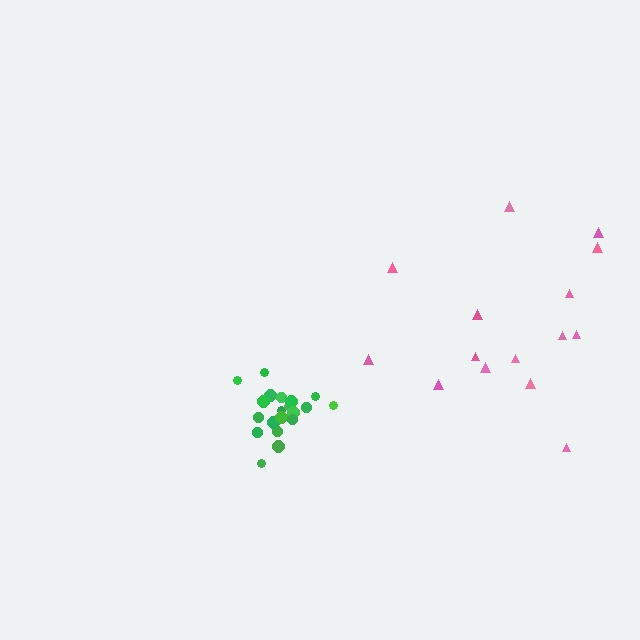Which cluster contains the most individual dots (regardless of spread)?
Green (20).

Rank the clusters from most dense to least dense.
green, pink.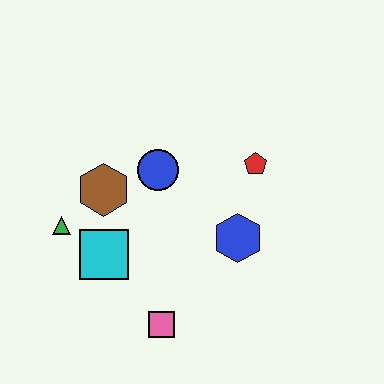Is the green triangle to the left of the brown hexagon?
Yes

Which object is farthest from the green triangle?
The red pentagon is farthest from the green triangle.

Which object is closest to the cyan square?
The green triangle is closest to the cyan square.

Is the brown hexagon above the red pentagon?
No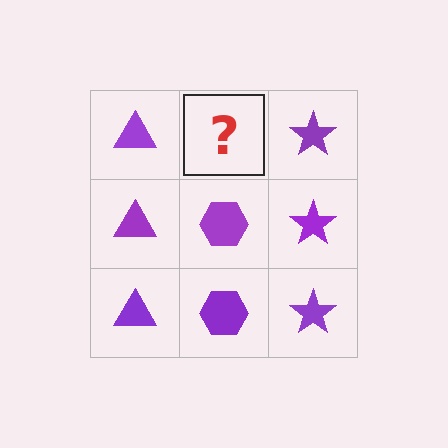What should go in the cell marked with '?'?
The missing cell should contain a purple hexagon.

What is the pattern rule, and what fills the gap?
The rule is that each column has a consistent shape. The gap should be filled with a purple hexagon.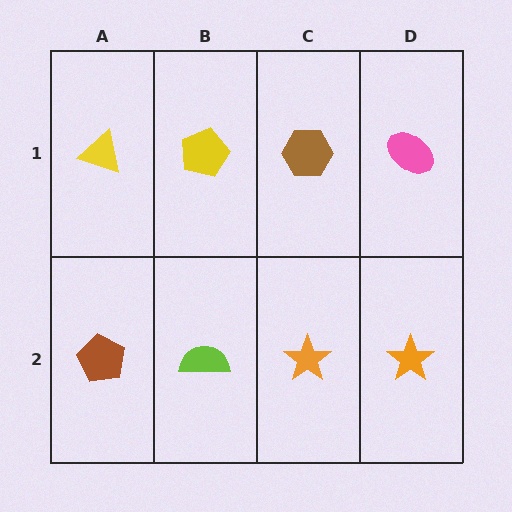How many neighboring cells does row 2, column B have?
3.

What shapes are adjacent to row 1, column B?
A lime semicircle (row 2, column B), a yellow triangle (row 1, column A), a brown hexagon (row 1, column C).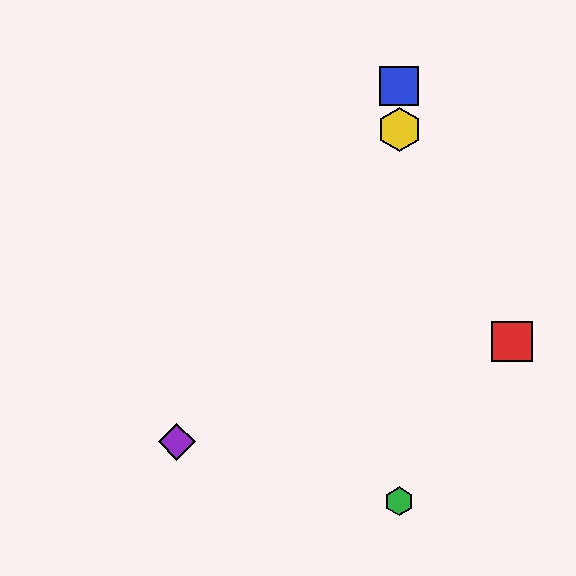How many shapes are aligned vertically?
3 shapes (the blue square, the green hexagon, the yellow hexagon) are aligned vertically.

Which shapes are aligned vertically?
The blue square, the green hexagon, the yellow hexagon are aligned vertically.